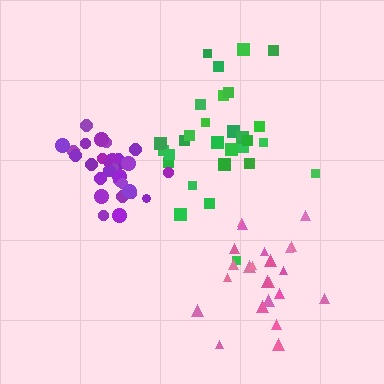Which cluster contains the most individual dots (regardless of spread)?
Green (30).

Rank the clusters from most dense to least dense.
purple, green, pink.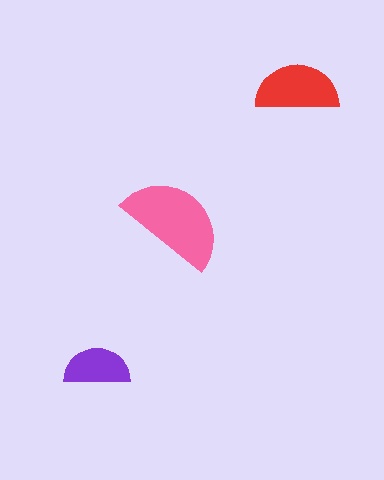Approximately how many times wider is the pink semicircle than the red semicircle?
About 1.5 times wider.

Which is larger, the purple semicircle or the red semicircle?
The red one.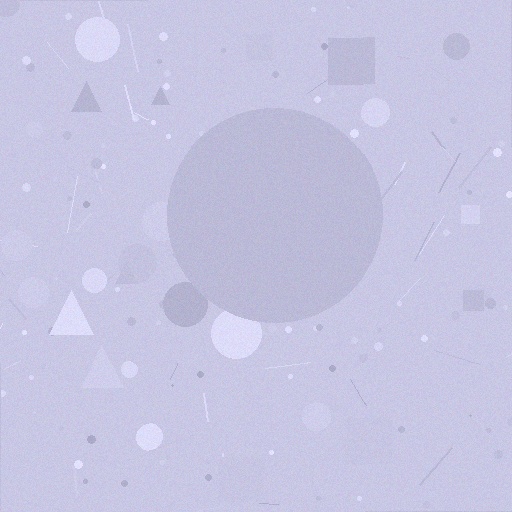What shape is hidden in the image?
A circle is hidden in the image.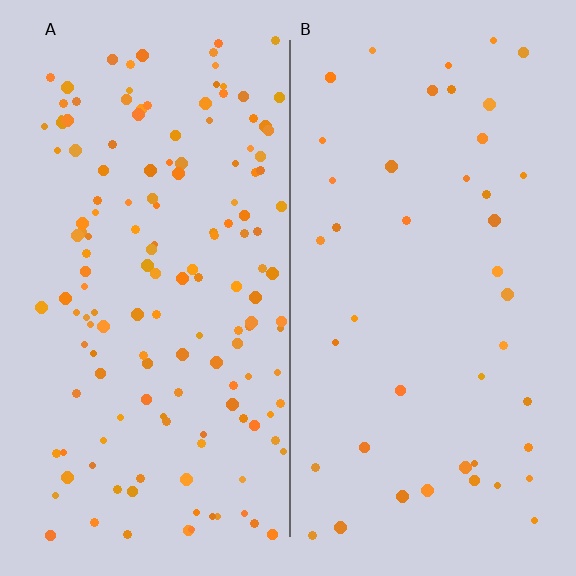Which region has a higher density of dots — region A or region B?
A (the left).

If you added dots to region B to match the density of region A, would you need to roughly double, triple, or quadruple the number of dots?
Approximately triple.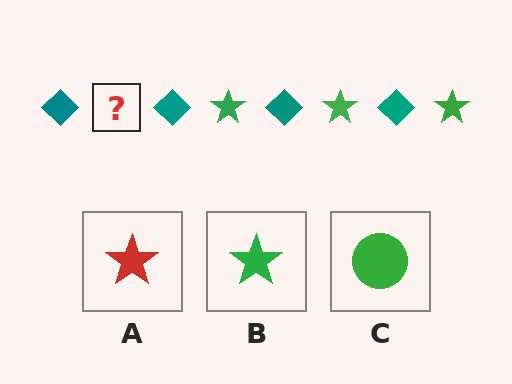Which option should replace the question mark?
Option B.